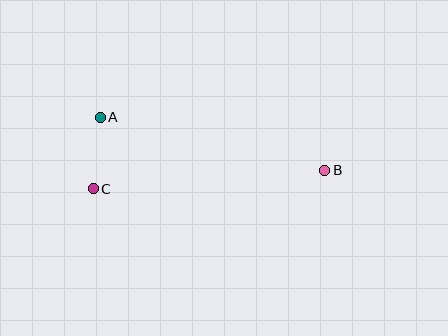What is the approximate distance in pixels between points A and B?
The distance between A and B is approximately 230 pixels.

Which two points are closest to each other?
Points A and C are closest to each other.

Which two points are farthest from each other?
Points B and C are farthest from each other.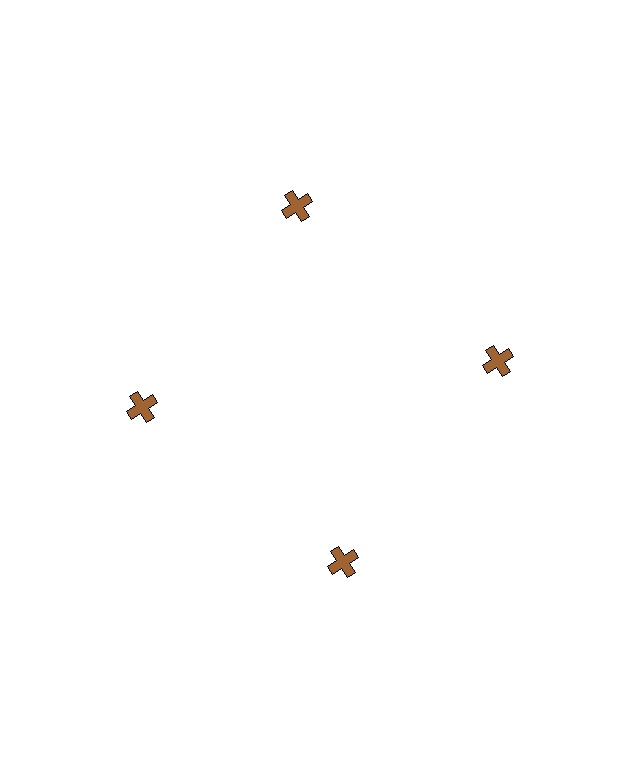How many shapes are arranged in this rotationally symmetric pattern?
There are 4 shapes, arranged in 4 groups of 1.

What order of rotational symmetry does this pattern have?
This pattern has 4-fold rotational symmetry.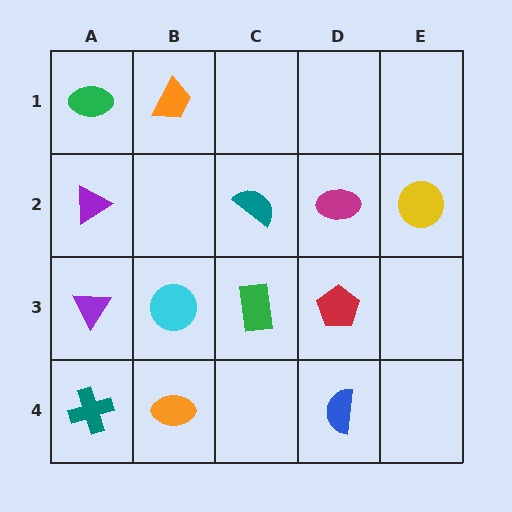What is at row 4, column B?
An orange ellipse.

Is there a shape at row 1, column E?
No, that cell is empty.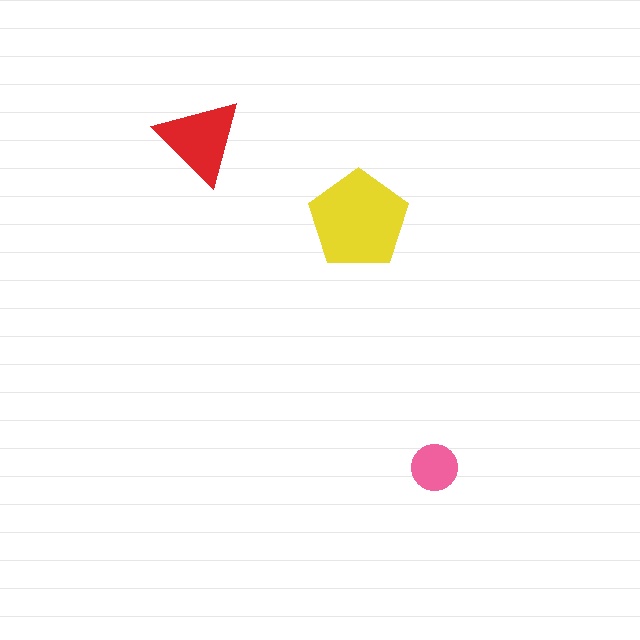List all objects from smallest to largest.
The pink circle, the red triangle, the yellow pentagon.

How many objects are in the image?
There are 3 objects in the image.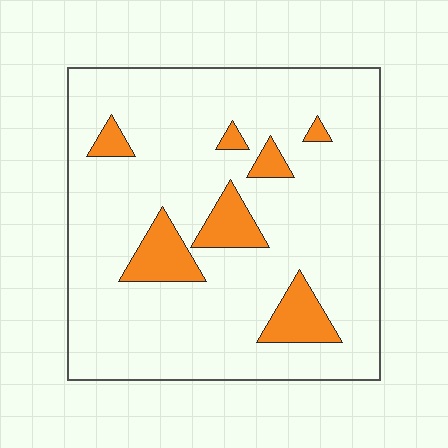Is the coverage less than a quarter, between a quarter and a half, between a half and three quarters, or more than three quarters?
Less than a quarter.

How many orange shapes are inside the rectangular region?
7.